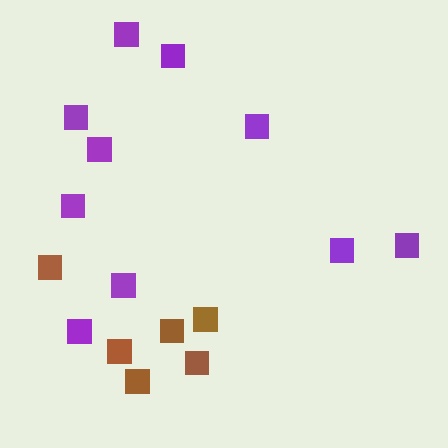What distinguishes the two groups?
There are 2 groups: one group of brown squares (6) and one group of purple squares (10).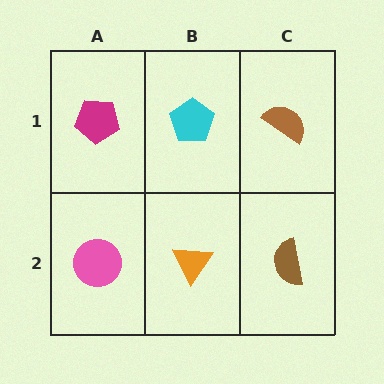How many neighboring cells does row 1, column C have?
2.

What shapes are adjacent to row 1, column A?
A pink circle (row 2, column A), a cyan pentagon (row 1, column B).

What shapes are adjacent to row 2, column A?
A magenta pentagon (row 1, column A), an orange triangle (row 2, column B).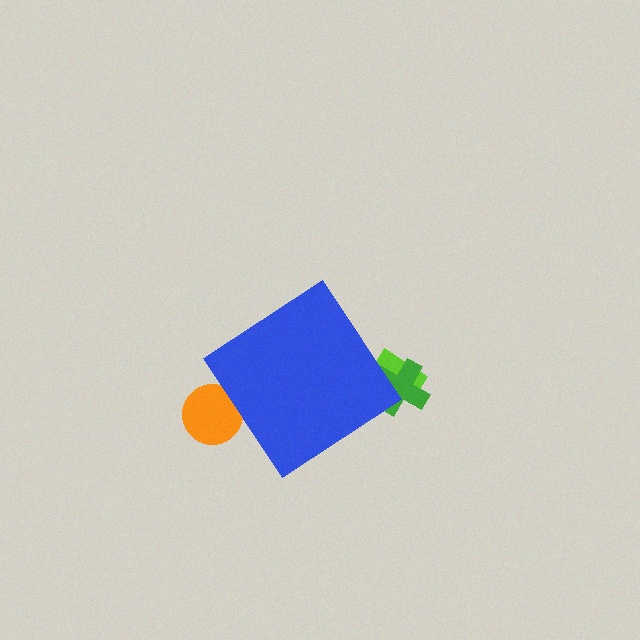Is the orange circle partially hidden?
Yes, the orange circle is partially hidden behind the blue diamond.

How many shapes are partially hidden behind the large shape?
3 shapes are partially hidden.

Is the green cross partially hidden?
Yes, the green cross is partially hidden behind the blue diamond.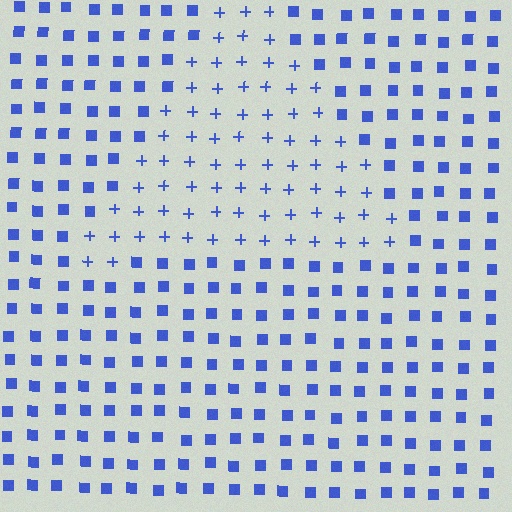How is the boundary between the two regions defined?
The boundary is defined by a change in element shape: plus signs inside vs. squares outside. All elements share the same color and spacing.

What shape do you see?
I see a triangle.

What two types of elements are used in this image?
The image uses plus signs inside the triangle region and squares outside it.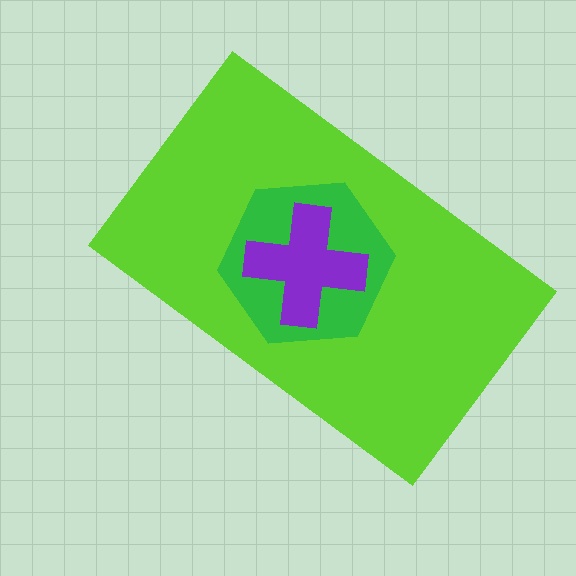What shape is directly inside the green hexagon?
The purple cross.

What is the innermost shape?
The purple cross.